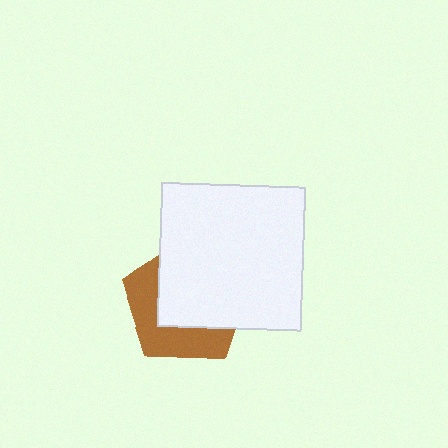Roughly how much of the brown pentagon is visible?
A small part of it is visible (roughly 40%).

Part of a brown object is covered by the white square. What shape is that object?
It is a pentagon.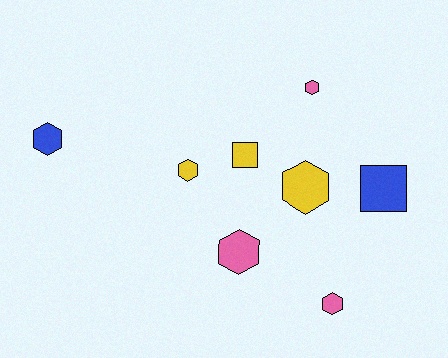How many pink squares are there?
There are no pink squares.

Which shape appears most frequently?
Hexagon, with 6 objects.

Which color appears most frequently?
Pink, with 3 objects.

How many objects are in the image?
There are 8 objects.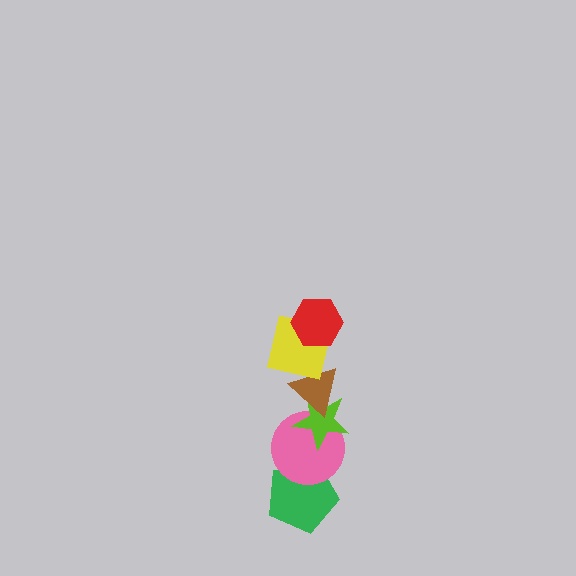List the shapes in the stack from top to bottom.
From top to bottom: the red hexagon, the yellow square, the brown triangle, the lime star, the pink circle, the green pentagon.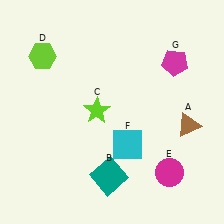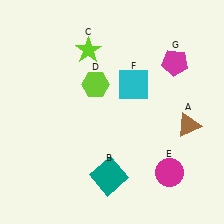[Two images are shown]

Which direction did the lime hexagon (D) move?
The lime hexagon (D) moved right.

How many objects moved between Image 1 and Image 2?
3 objects moved between the two images.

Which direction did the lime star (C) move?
The lime star (C) moved up.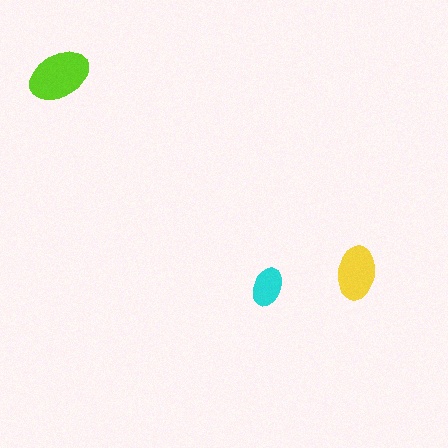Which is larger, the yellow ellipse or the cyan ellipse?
The yellow one.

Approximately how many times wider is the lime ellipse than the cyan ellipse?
About 1.5 times wider.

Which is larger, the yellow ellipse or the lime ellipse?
The lime one.